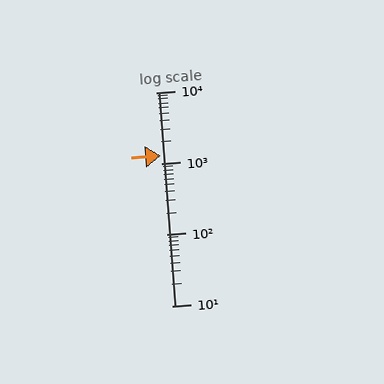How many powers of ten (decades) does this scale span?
The scale spans 3 decades, from 10 to 10000.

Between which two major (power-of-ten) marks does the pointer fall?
The pointer is between 1000 and 10000.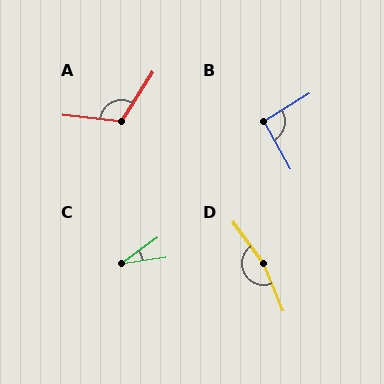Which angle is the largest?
D, at approximately 167 degrees.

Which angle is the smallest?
C, at approximately 28 degrees.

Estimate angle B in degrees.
Approximately 93 degrees.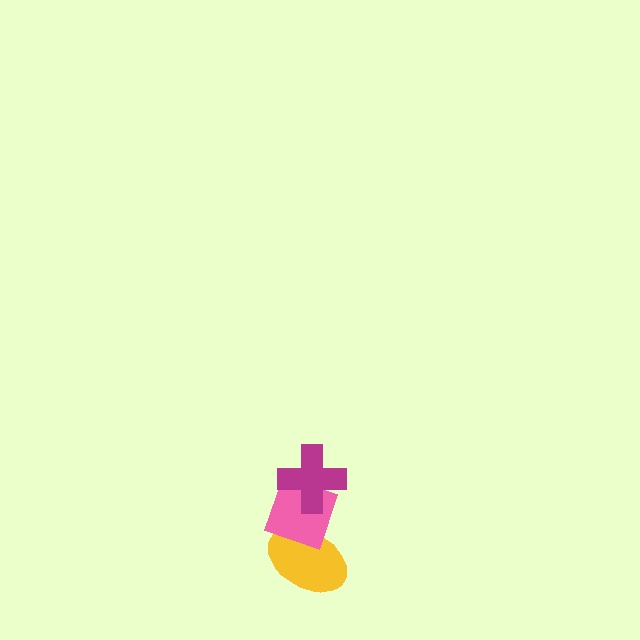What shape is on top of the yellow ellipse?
The pink diamond is on top of the yellow ellipse.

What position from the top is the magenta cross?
The magenta cross is 1st from the top.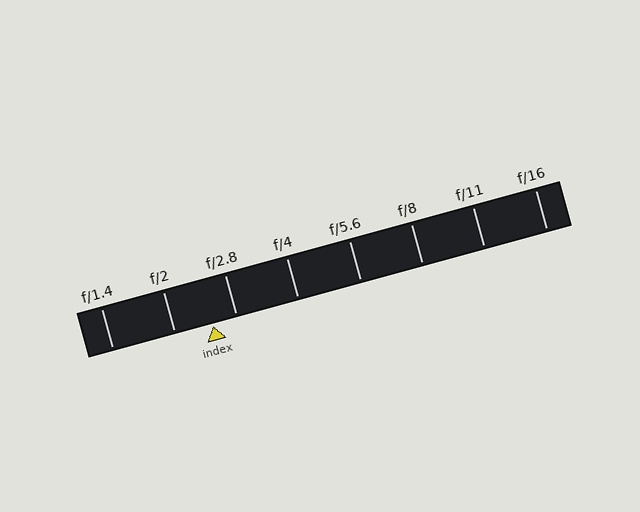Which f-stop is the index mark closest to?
The index mark is closest to f/2.8.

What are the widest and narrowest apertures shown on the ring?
The widest aperture shown is f/1.4 and the narrowest is f/16.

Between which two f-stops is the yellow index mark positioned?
The index mark is between f/2 and f/2.8.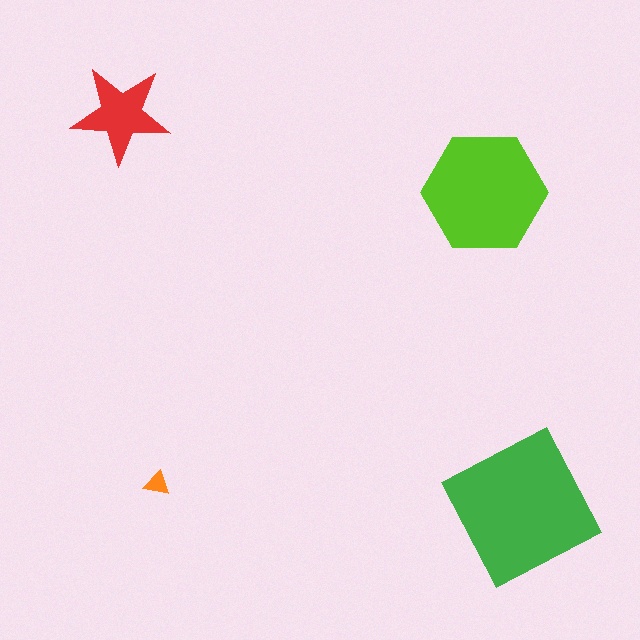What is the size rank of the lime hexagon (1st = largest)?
2nd.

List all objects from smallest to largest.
The orange triangle, the red star, the lime hexagon, the green square.